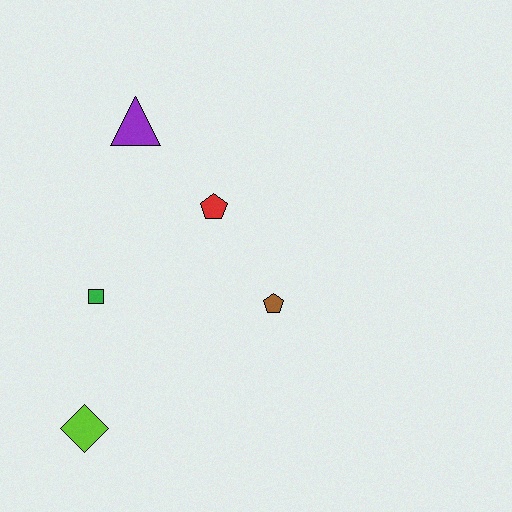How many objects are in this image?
There are 5 objects.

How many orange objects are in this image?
There are no orange objects.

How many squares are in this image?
There is 1 square.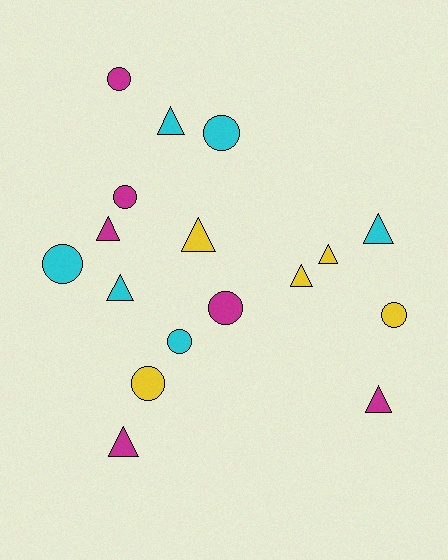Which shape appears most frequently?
Triangle, with 9 objects.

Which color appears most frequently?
Magenta, with 6 objects.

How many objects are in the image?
There are 17 objects.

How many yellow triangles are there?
There are 3 yellow triangles.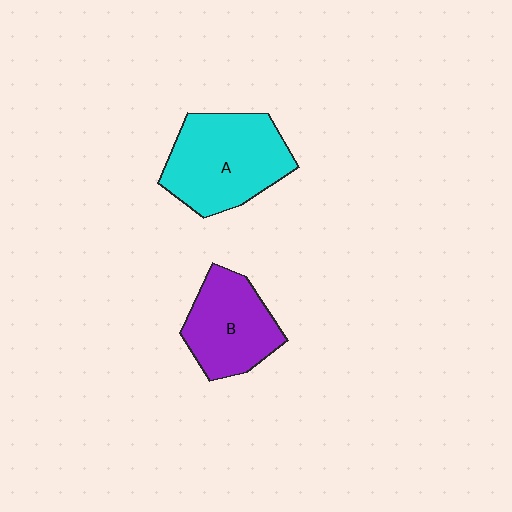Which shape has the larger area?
Shape A (cyan).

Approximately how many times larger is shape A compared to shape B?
Approximately 1.3 times.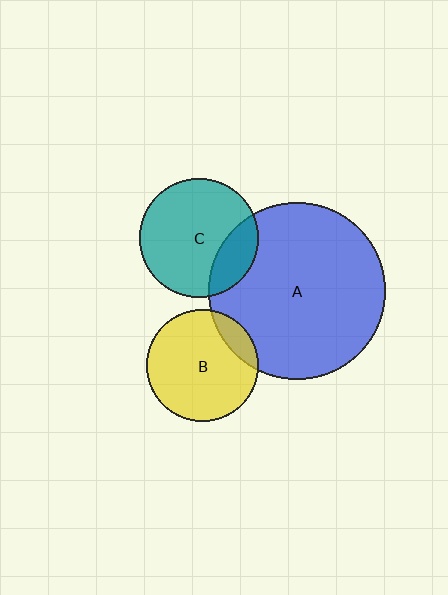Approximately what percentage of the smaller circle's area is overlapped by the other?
Approximately 15%.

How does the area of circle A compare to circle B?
Approximately 2.5 times.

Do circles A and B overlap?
Yes.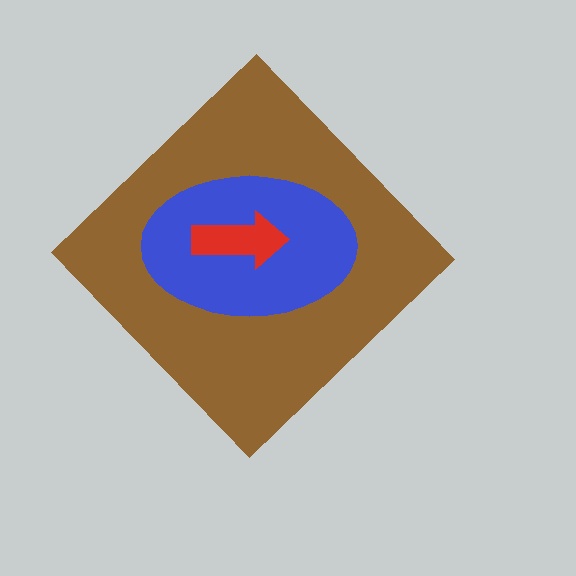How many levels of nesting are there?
3.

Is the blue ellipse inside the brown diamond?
Yes.